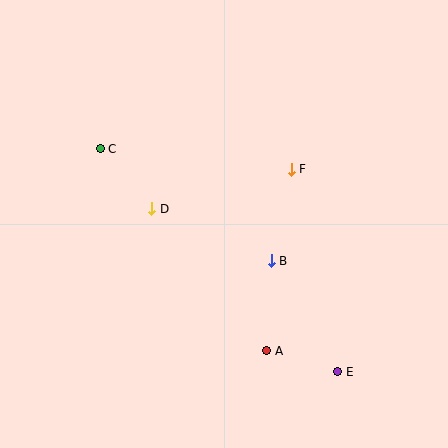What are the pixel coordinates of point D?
Point D is at (152, 209).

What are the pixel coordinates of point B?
Point B is at (271, 261).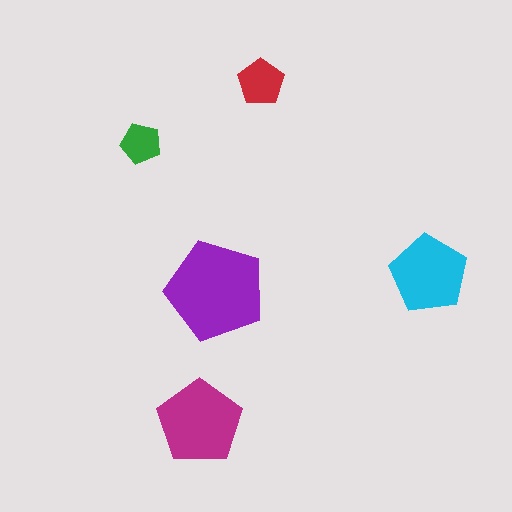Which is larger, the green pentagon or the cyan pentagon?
The cyan one.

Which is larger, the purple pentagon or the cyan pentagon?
The purple one.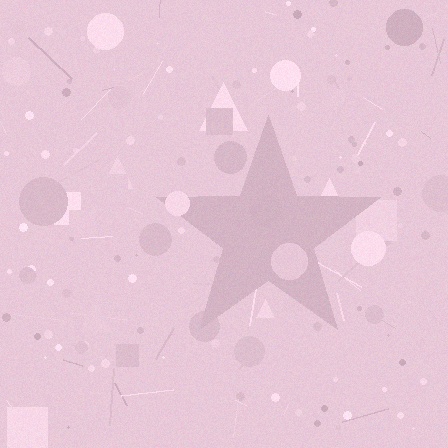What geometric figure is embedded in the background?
A star is embedded in the background.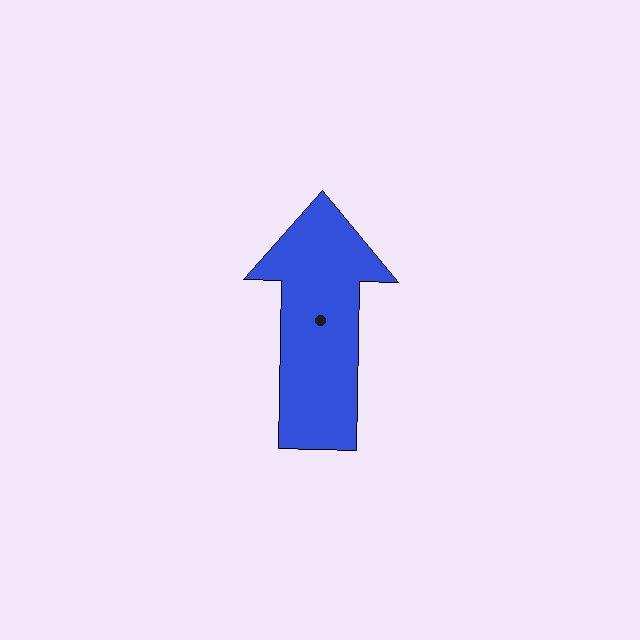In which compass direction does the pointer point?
North.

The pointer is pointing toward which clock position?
Roughly 12 o'clock.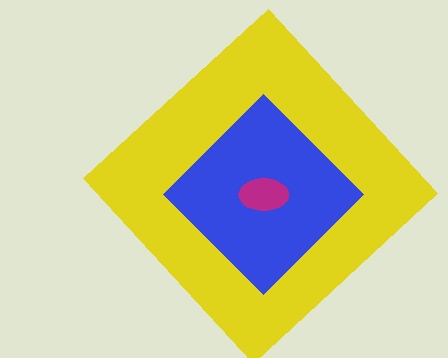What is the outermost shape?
The yellow diamond.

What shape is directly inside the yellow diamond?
The blue diamond.